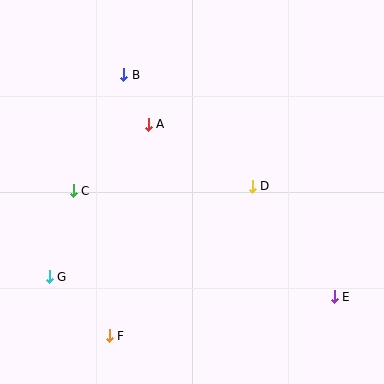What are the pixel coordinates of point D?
Point D is at (252, 186).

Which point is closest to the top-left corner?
Point B is closest to the top-left corner.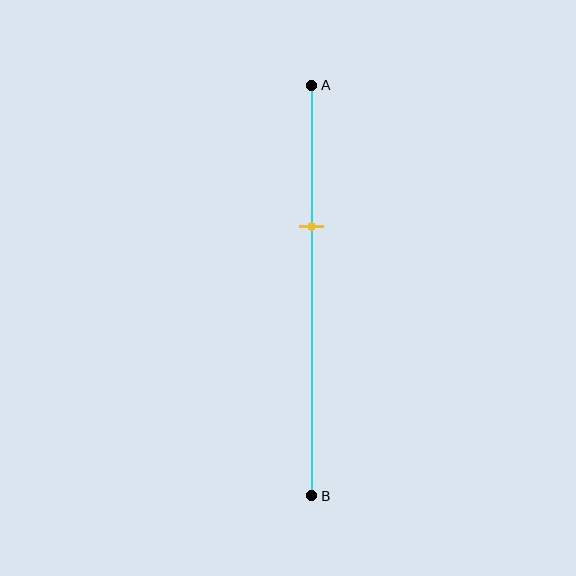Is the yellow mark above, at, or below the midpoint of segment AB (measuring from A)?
The yellow mark is above the midpoint of segment AB.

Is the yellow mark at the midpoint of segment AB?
No, the mark is at about 35% from A, not at the 50% midpoint.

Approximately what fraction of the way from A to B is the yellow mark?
The yellow mark is approximately 35% of the way from A to B.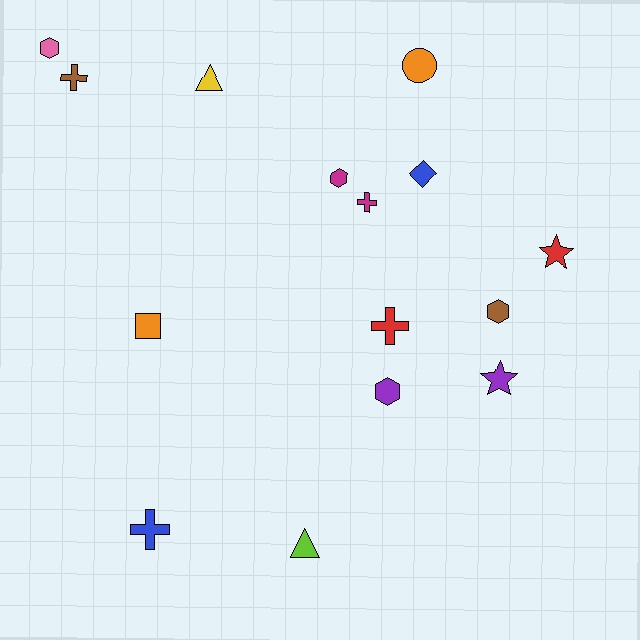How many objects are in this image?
There are 15 objects.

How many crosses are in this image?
There are 4 crosses.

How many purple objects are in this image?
There are 2 purple objects.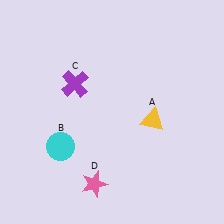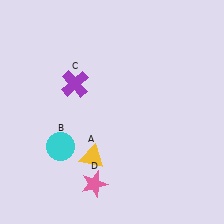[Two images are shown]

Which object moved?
The yellow triangle (A) moved left.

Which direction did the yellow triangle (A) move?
The yellow triangle (A) moved left.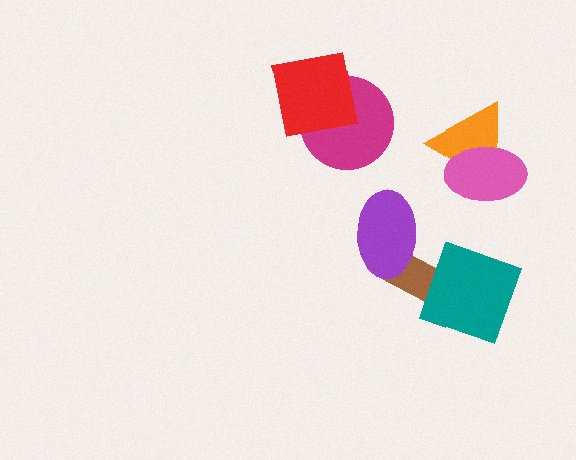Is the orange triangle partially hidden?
Yes, it is partially covered by another shape.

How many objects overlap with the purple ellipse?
1 object overlaps with the purple ellipse.